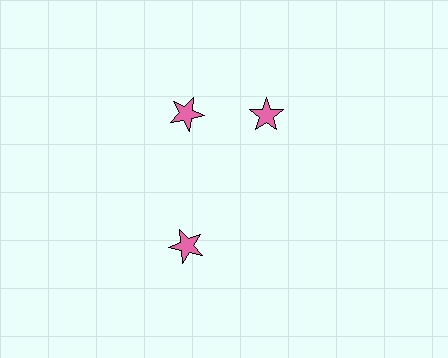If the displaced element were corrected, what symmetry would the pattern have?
It would have 3-fold rotational symmetry — the pattern would map onto itself every 120 degrees.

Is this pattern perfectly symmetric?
No. The 3 pink stars are arranged in a ring, but one element near the 3 o'clock position is rotated out of alignment along the ring, breaking the 3-fold rotational symmetry.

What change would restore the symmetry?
The symmetry would be restored by rotating it back into even spacing with its neighbors so that all 3 stars sit at equal angles and equal distance from the center.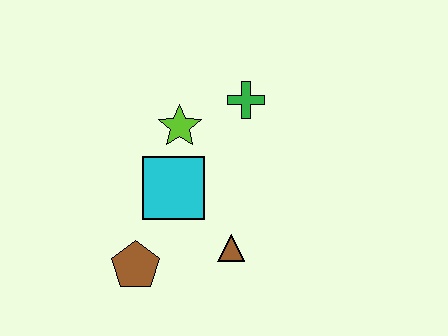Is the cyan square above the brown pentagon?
Yes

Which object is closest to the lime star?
The cyan square is closest to the lime star.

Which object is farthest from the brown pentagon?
The green cross is farthest from the brown pentagon.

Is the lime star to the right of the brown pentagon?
Yes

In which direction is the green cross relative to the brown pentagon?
The green cross is above the brown pentagon.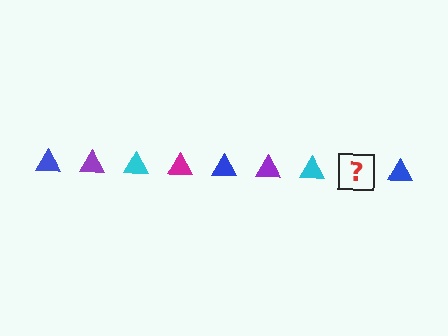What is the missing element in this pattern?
The missing element is a magenta triangle.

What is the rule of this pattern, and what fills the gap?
The rule is that the pattern cycles through blue, purple, cyan, magenta triangles. The gap should be filled with a magenta triangle.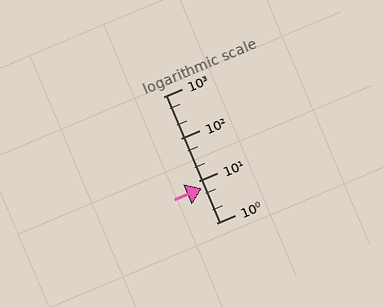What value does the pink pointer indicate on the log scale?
The pointer indicates approximately 6.7.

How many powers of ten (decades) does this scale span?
The scale spans 3 decades, from 1 to 1000.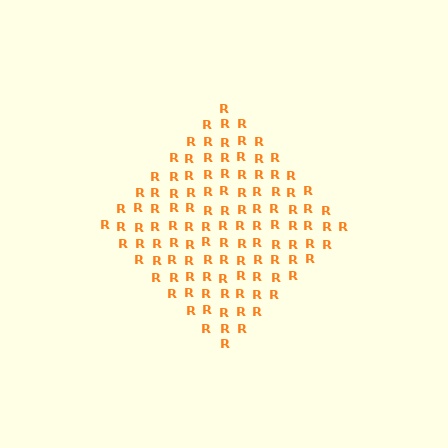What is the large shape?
The large shape is a diamond.